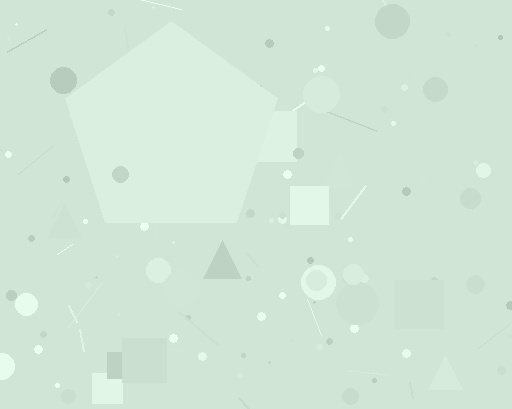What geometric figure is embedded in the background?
A pentagon is embedded in the background.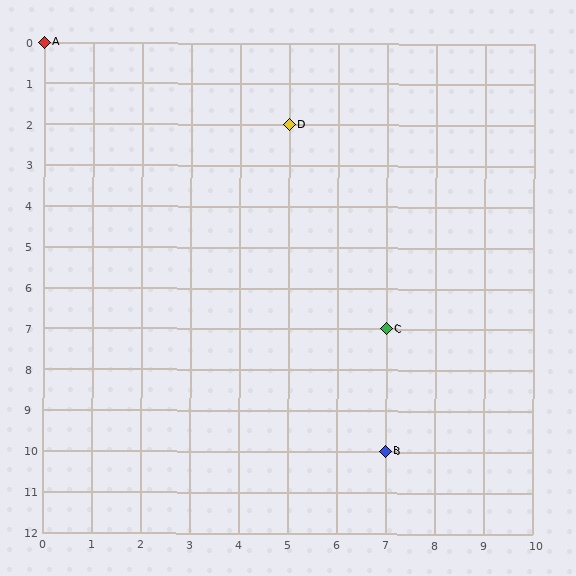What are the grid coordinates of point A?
Point A is at grid coordinates (0, 0).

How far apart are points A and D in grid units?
Points A and D are 5 columns and 2 rows apart (about 5.4 grid units diagonally).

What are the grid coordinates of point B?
Point B is at grid coordinates (7, 10).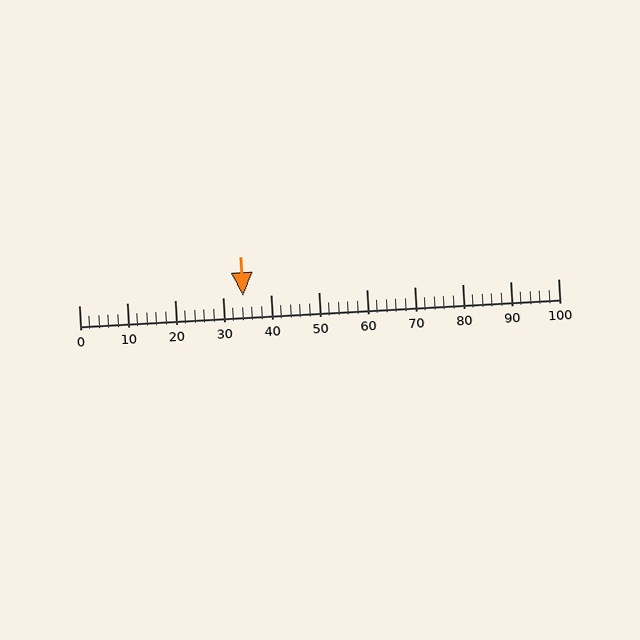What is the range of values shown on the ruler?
The ruler shows values from 0 to 100.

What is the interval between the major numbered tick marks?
The major tick marks are spaced 10 units apart.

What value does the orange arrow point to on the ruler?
The orange arrow points to approximately 34.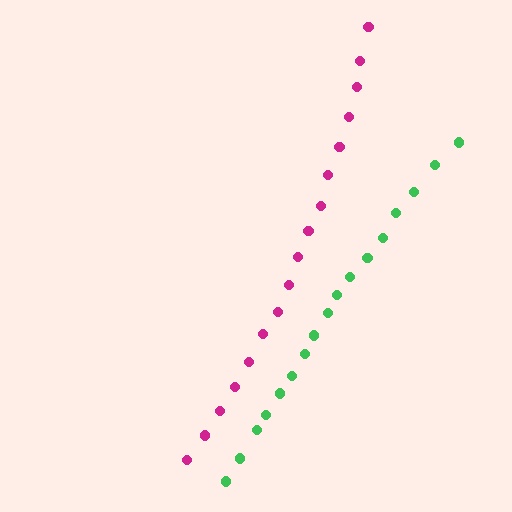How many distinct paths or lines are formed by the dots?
There are 2 distinct paths.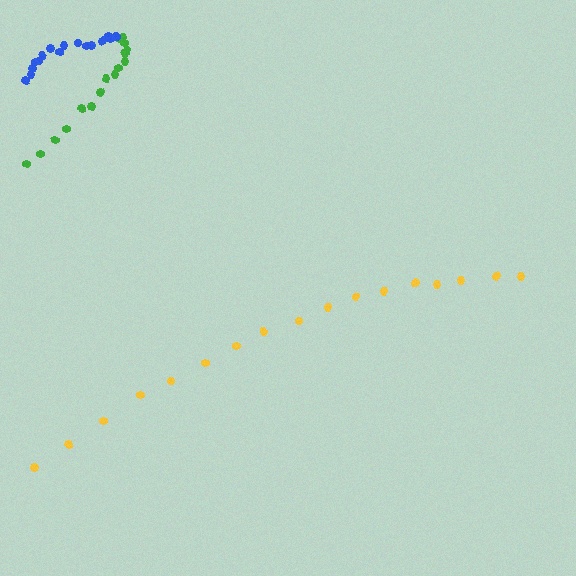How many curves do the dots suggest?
There are 3 distinct paths.